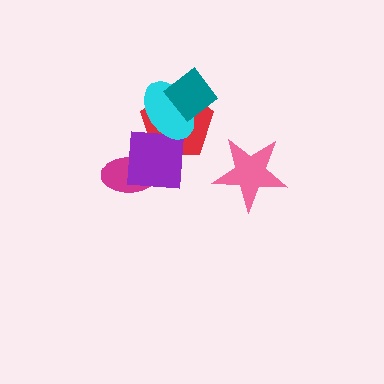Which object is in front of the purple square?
The cyan ellipse is in front of the purple square.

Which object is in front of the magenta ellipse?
The purple square is in front of the magenta ellipse.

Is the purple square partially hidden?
Yes, it is partially covered by another shape.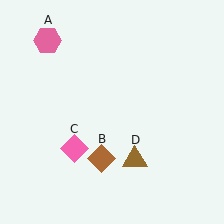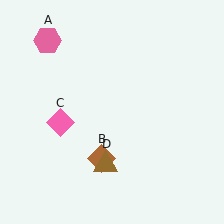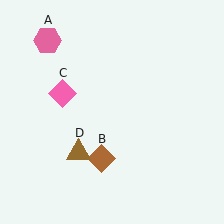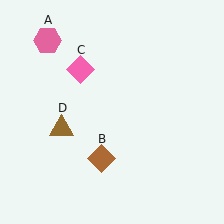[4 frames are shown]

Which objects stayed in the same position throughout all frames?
Pink hexagon (object A) and brown diamond (object B) remained stationary.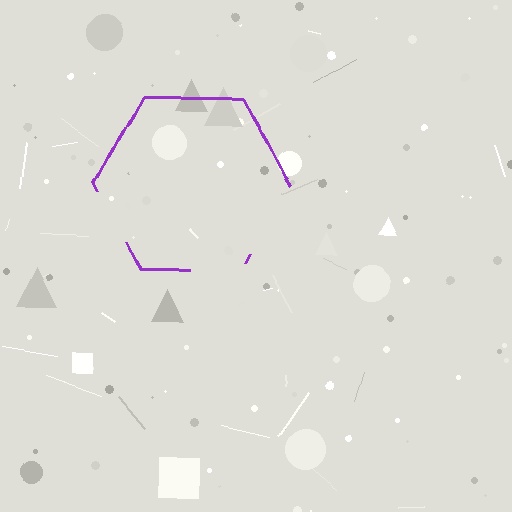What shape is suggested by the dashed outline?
The dashed outline suggests a hexagon.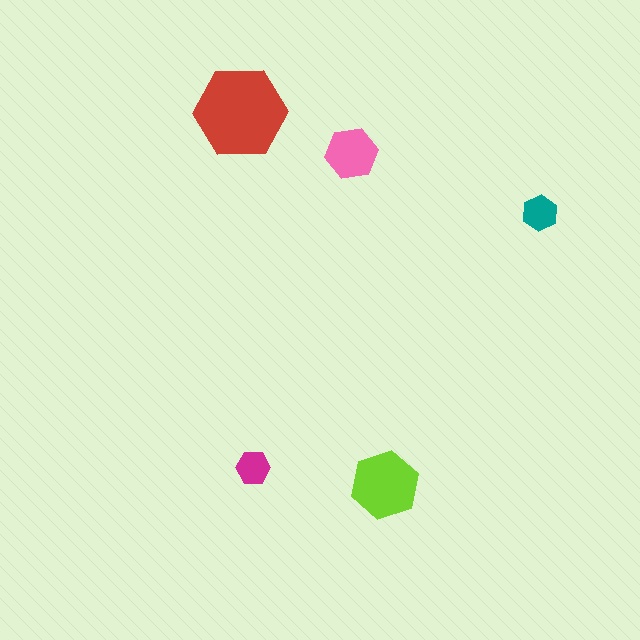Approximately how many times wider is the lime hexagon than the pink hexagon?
About 1.5 times wider.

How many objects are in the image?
There are 5 objects in the image.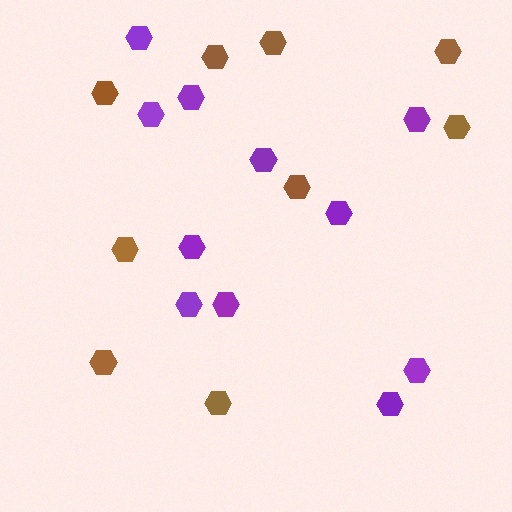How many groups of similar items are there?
There are 2 groups: one group of brown hexagons (9) and one group of purple hexagons (11).